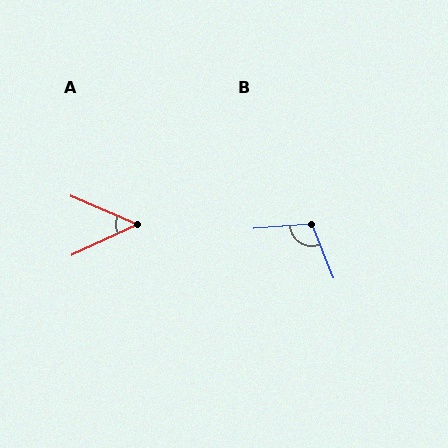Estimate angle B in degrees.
Approximately 107 degrees.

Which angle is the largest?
B, at approximately 107 degrees.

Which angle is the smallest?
A, at approximately 48 degrees.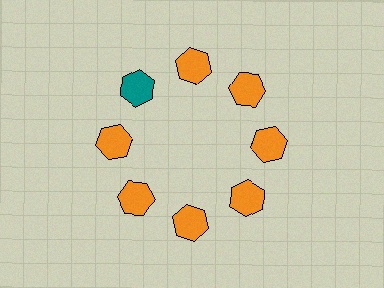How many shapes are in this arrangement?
There are 8 shapes arranged in a ring pattern.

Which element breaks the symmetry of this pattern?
The teal hexagon at roughly the 10 o'clock position breaks the symmetry. All other shapes are orange hexagons.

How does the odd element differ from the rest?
It has a different color: teal instead of orange.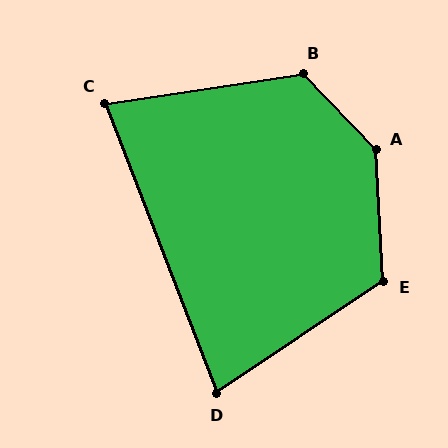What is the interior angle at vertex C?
Approximately 77 degrees (acute).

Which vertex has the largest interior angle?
A, at approximately 139 degrees.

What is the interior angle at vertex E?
Approximately 121 degrees (obtuse).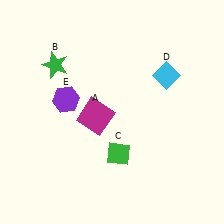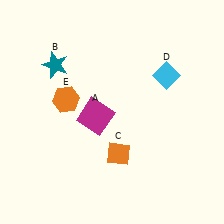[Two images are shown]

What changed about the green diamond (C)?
In Image 1, C is green. In Image 2, it changed to orange.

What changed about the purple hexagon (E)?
In Image 1, E is purple. In Image 2, it changed to orange.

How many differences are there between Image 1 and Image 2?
There are 3 differences between the two images.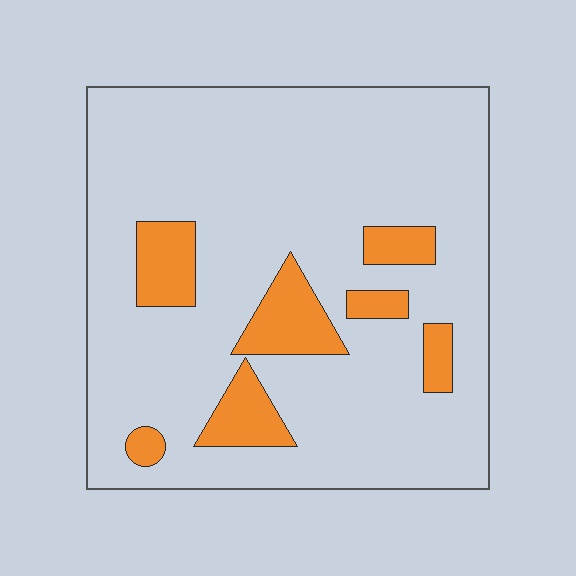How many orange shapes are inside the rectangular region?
7.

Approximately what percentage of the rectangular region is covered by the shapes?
Approximately 15%.